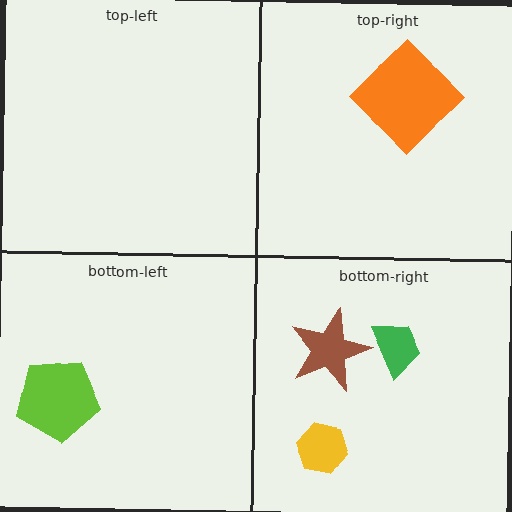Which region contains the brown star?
The bottom-right region.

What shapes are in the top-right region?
The orange diamond.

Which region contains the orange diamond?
The top-right region.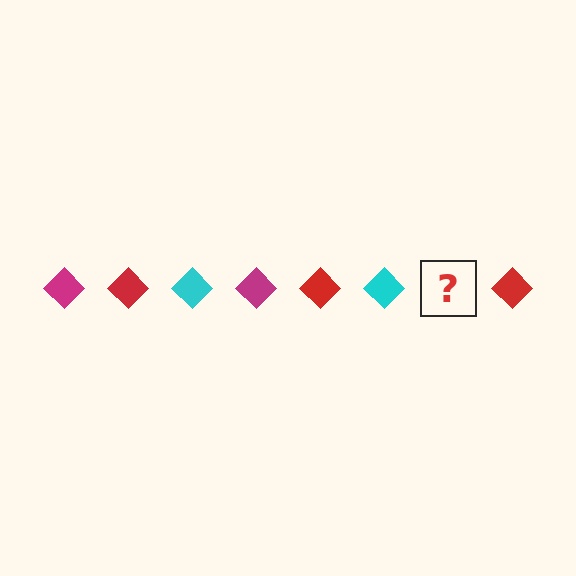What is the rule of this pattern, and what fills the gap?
The rule is that the pattern cycles through magenta, red, cyan diamonds. The gap should be filled with a magenta diamond.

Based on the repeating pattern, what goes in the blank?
The blank should be a magenta diamond.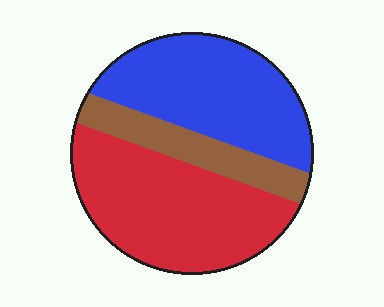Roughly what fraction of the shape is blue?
Blue takes up between a third and a half of the shape.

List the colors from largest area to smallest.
From largest to smallest: red, blue, brown.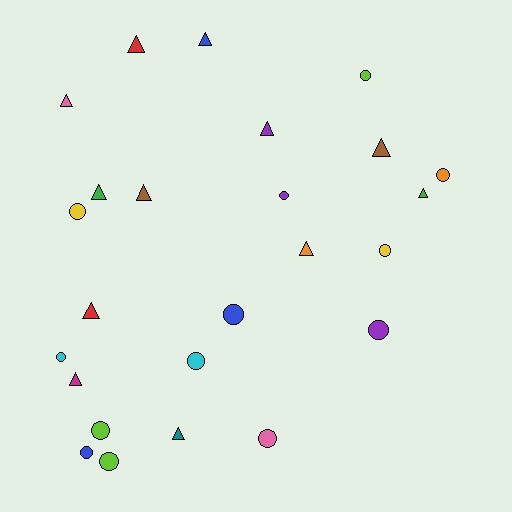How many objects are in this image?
There are 25 objects.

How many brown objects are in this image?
There are 2 brown objects.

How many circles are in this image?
There are 13 circles.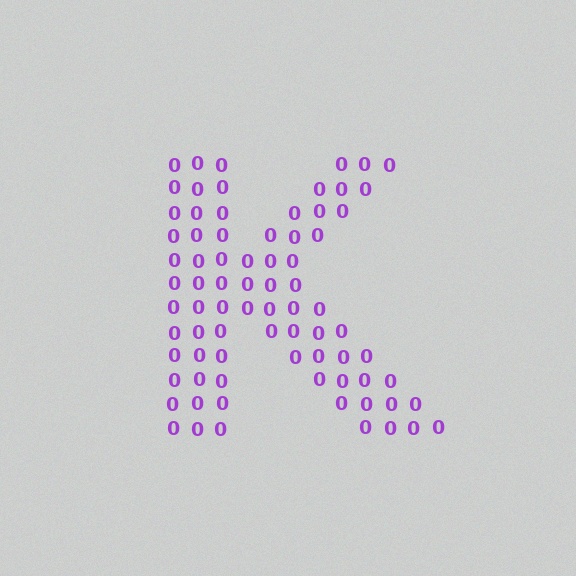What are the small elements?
The small elements are digit 0's.